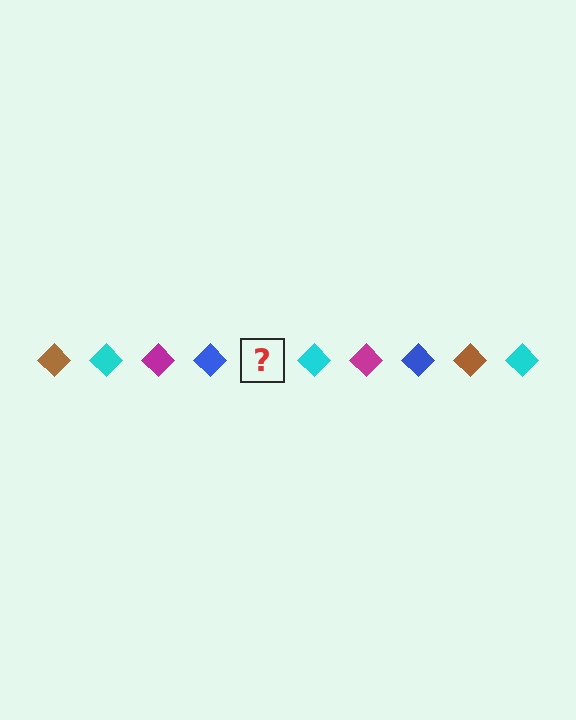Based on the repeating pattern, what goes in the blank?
The blank should be a brown diamond.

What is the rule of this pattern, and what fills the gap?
The rule is that the pattern cycles through brown, cyan, magenta, blue diamonds. The gap should be filled with a brown diamond.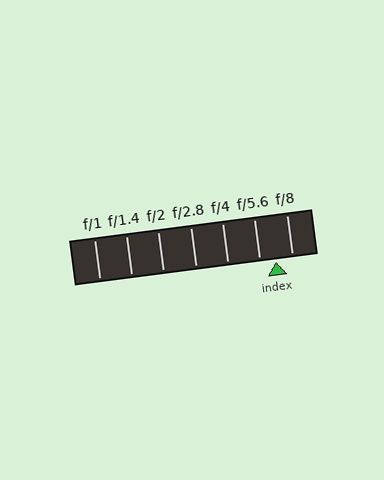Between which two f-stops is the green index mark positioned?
The index mark is between f/5.6 and f/8.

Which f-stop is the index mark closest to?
The index mark is closest to f/5.6.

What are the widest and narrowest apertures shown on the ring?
The widest aperture shown is f/1 and the narrowest is f/8.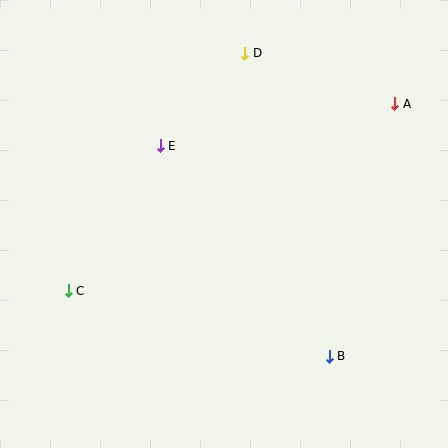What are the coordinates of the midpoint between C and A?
The midpoint between C and A is at (231, 197).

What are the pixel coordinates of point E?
Point E is at (160, 146).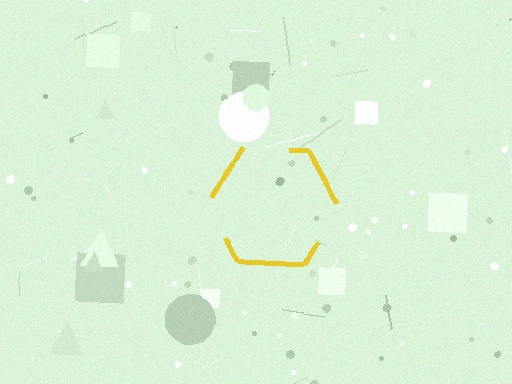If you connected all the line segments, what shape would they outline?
They would outline a hexagon.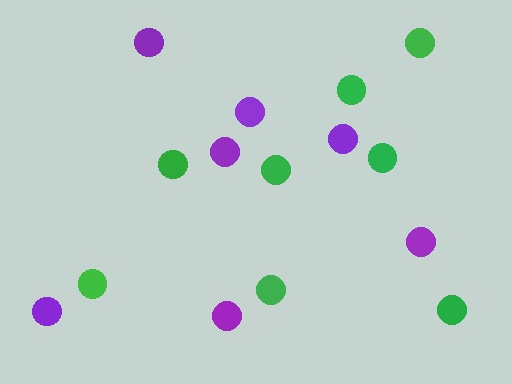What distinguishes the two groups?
There are 2 groups: one group of green circles (8) and one group of purple circles (7).